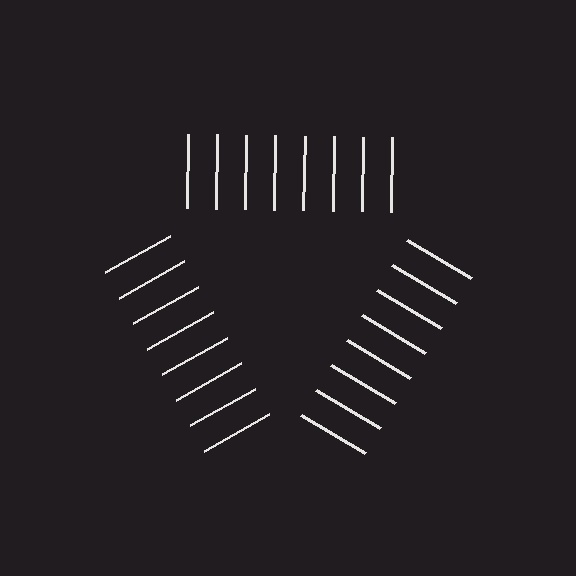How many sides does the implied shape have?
3 sides — the line-ends trace a triangle.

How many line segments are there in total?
24 — 8 along each of the 3 edges.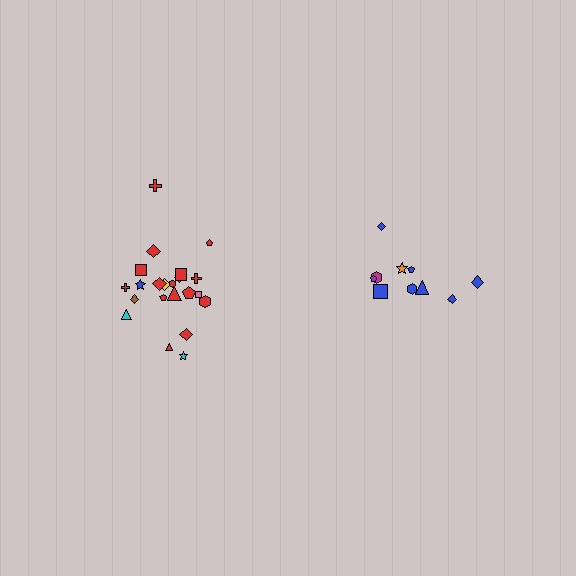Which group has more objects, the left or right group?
The left group.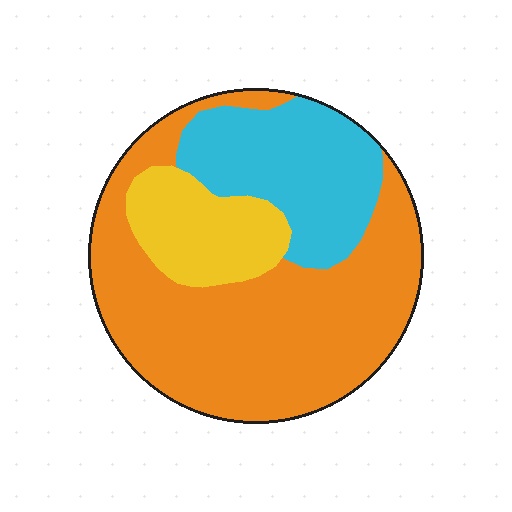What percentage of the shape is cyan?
Cyan takes up about one quarter (1/4) of the shape.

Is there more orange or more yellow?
Orange.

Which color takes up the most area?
Orange, at roughly 60%.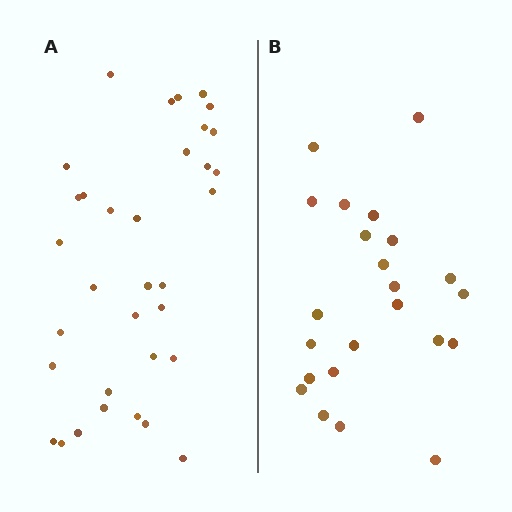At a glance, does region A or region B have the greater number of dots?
Region A (the left region) has more dots.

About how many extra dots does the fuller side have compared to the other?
Region A has roughly 12 or so more dots than region B.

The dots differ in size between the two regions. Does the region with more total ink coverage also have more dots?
No. Region B has more total ink coverage because its dots are larger, but region A actually contains more individual dots. Total area can be misleading — the number of items is what matters here.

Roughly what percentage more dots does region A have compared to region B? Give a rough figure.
About 50% more.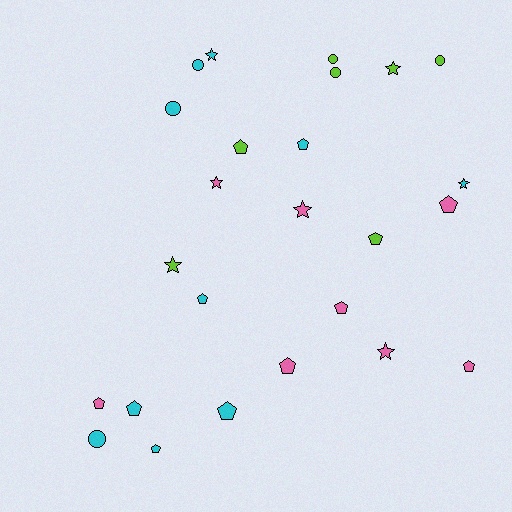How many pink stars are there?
There are 3 pink stars.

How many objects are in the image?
There are 25 objects.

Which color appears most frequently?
Cyan, with 10 objects.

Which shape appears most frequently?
Pentagon, with 12 objects.